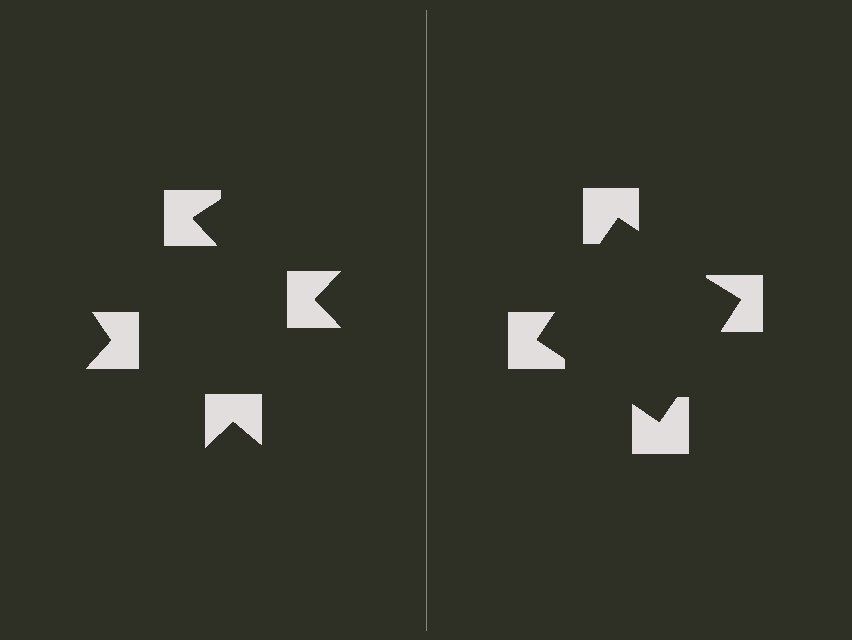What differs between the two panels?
The notched squares are positioned identically on both sides; only the wedge orientations differ. On the right they align to a square; on the left they are misaligned.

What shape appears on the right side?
An illusory square.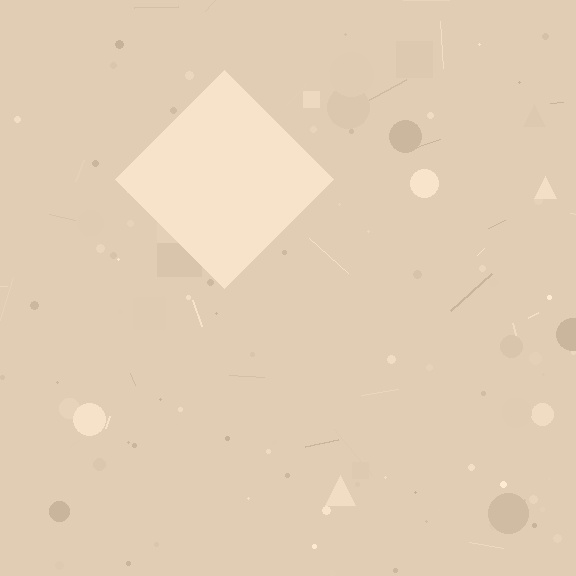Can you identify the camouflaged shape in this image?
The camouflaged shape is a diamond.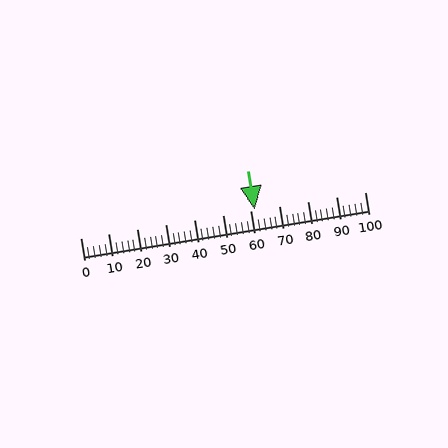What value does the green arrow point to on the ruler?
The green arrow points to approximately 61.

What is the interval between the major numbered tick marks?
The major tick marks are spaced 10 units apart.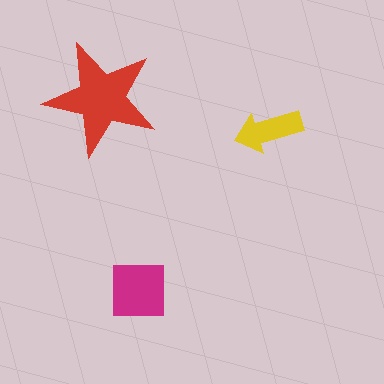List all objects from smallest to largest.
The yellow arrow, the magenta square, the red star.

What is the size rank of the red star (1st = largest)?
1st.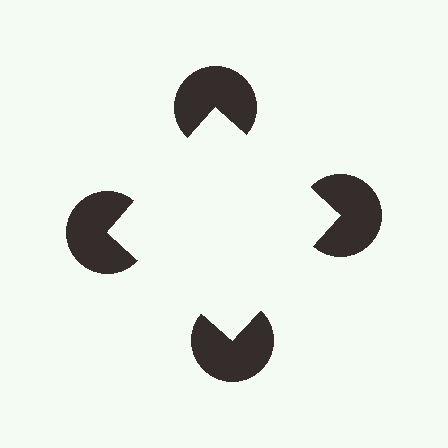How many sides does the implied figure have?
4 sides.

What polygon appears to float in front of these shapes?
An illusory square — its edges are inferred from the aligned wedge cuts in the pac-man discs, not physically drawn.